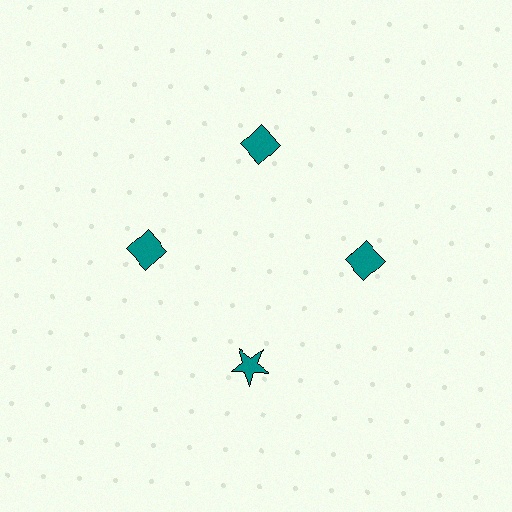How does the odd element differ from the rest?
It has a different shape: star instead of diamond.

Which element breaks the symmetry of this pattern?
The teal star at roughly the 6 o'clock position breaks the symmetry. All other shapes are teal diamonds.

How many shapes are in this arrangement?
There are 4 shapes arranged in a ring pattern.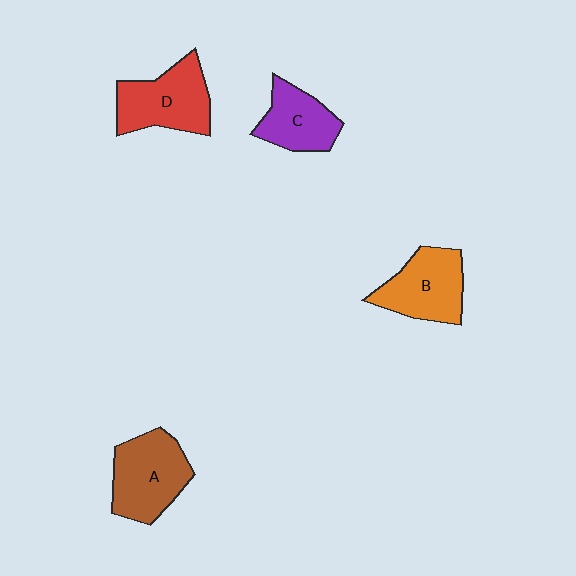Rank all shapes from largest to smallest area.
From largest to smallest: A (brown), D (red), B (orange), C (purple).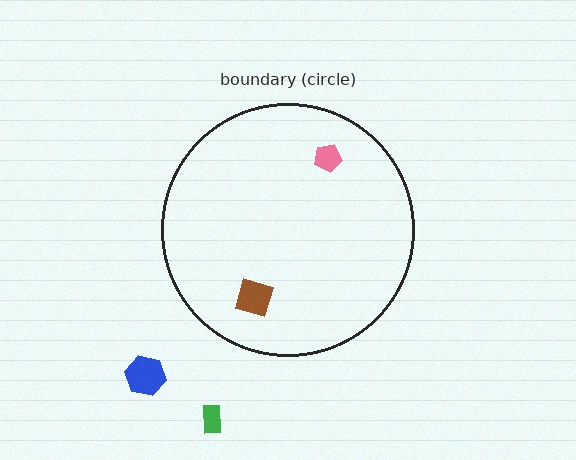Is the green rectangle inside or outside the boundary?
Outside.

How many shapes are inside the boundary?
2 inside, 2 outside.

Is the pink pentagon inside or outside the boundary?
Inside.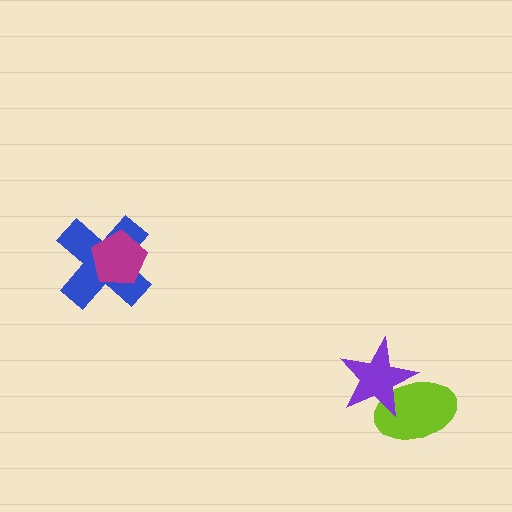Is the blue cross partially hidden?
Yes, it is partially covered by another shape.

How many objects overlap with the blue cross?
1 object overlaps with the blue cross.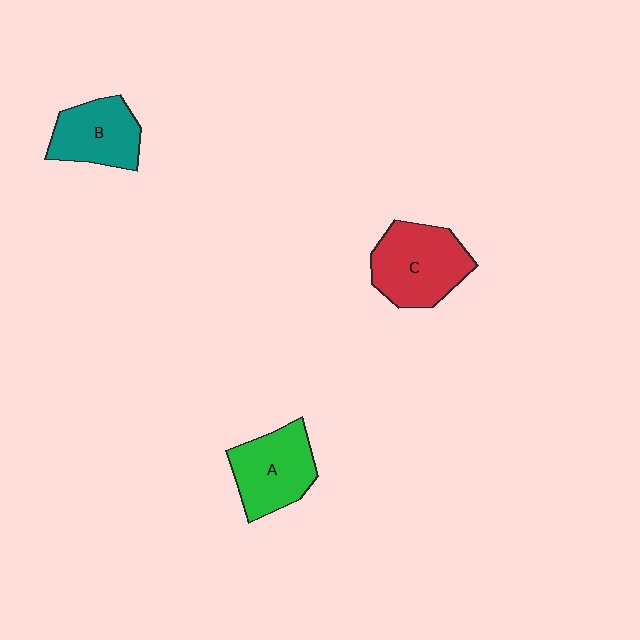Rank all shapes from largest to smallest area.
From largest to smallest: C (red), A (green), B (teal).